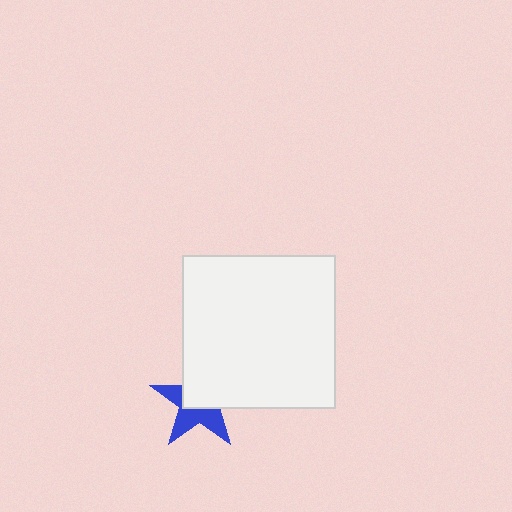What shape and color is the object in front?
The object in front is a white square.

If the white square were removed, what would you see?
You would see the complete blue star.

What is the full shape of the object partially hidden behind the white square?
The partially hidden object is a blue star.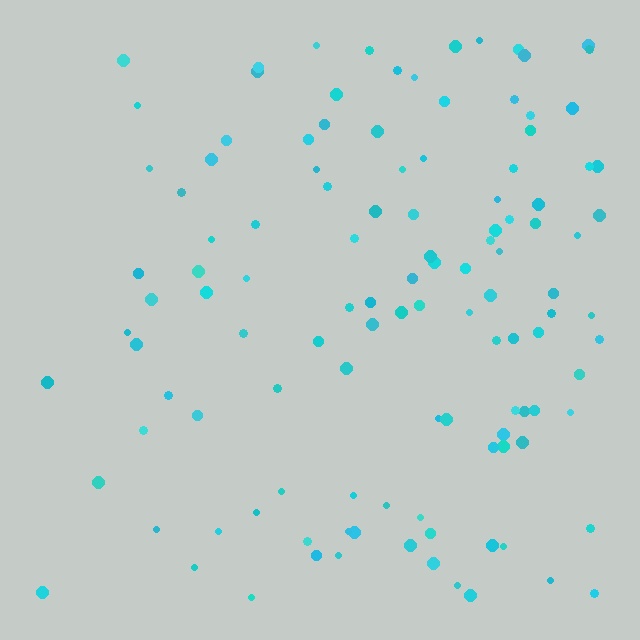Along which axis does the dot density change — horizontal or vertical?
Horizontal.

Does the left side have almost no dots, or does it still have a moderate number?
Still a moderate number, just noticeably fewer than the right.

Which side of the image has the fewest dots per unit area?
The left.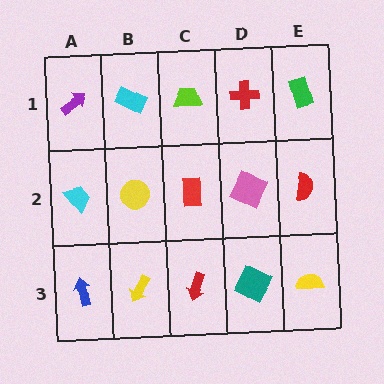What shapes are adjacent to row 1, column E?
A red semicircle (row 2, column E), a red cross (row 1, column D).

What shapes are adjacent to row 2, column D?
A red cross (row 1, column D), a teal square (row 3, column D), a red rectangle (row 2, column C), a red semicircle (row 2, column E).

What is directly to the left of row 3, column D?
A red arrow.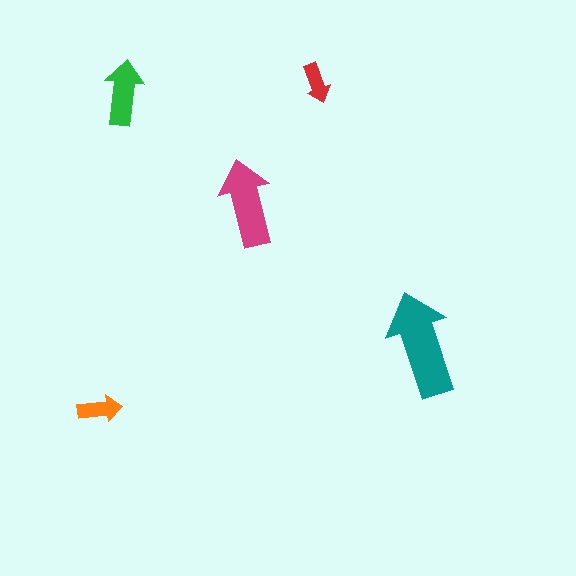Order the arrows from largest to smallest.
the teal one, the magenta one, the green one, the orange one, the red one.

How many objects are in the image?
There are 5 objects in the image.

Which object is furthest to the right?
The teal arrow is rightmost.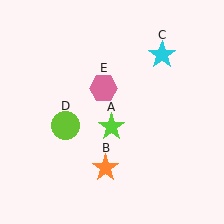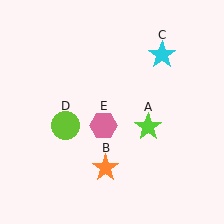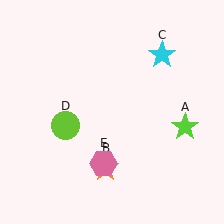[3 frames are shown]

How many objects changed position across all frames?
2 objects changed position: lime star (object A), pink hexagon (object E).